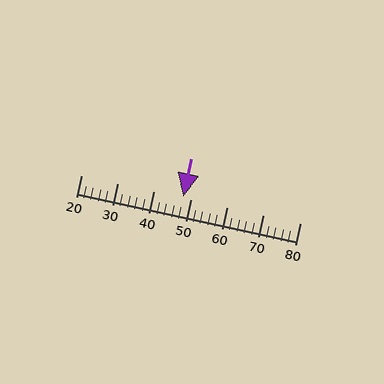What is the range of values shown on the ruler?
The ruler shows values from 20 to 80.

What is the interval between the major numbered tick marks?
The major tick marks are spaced 10 units apart.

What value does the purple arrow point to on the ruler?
The purple arrow points to approximately 48.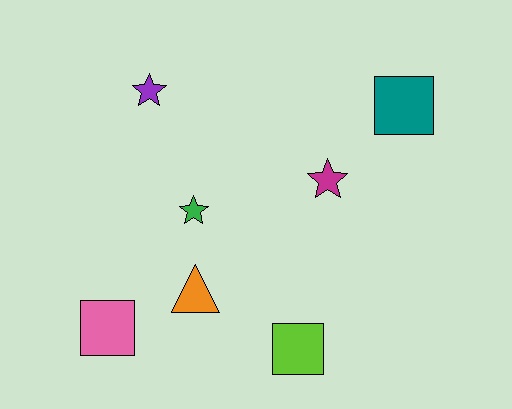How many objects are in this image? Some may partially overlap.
There are 7 objects.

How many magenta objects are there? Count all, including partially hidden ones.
There is 1 magenta object.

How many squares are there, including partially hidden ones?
There are 3 squares.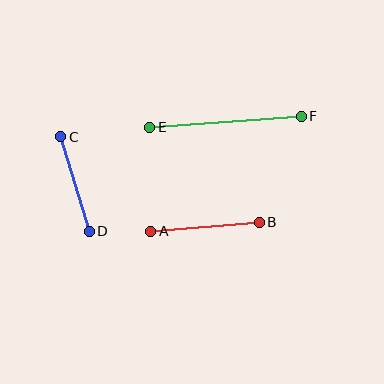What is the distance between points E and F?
The distance is approximately 152 pixels.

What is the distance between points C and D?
The distance is approximately 99 pixels.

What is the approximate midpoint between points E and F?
The midpoint is at approximately (225, 122) pixels.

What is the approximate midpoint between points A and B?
The midpoint is at approximately (205, 227) pixels.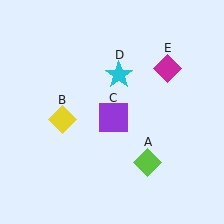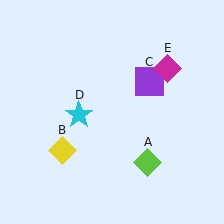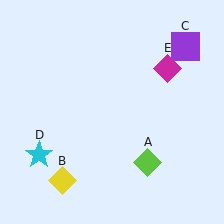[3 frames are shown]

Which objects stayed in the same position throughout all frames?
Lime diamond (object A) and magenta diamond (object E) remained stationary.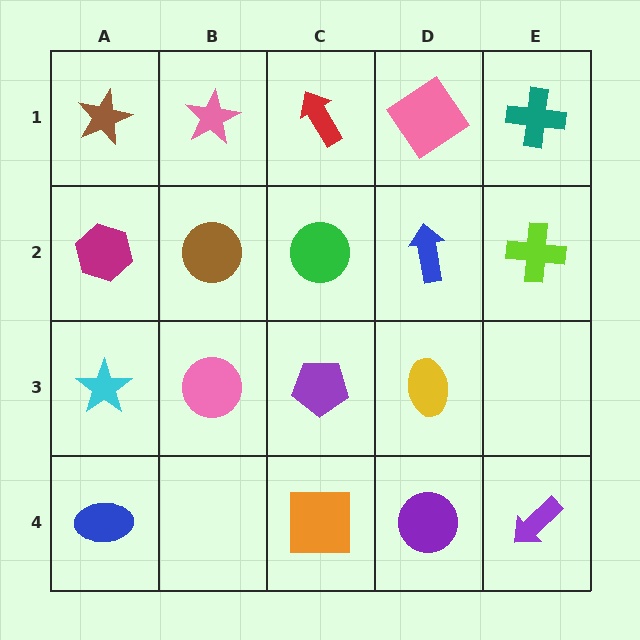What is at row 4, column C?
An orange square.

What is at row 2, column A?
A magenta hexagon.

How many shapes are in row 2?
5 shapes.